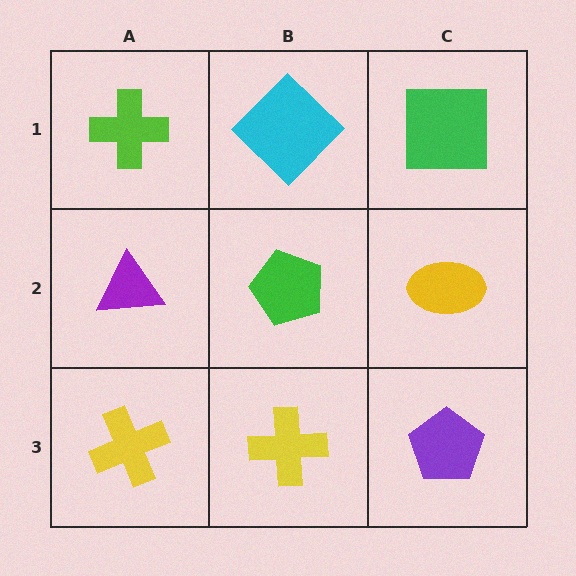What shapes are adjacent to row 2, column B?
A cyan diamond (row 1, column B), a yellow cross (row 3, column B), a purple triangle (row 2, column A), a yellow ellipse (row 2, column C).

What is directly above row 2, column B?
A cyan diamond.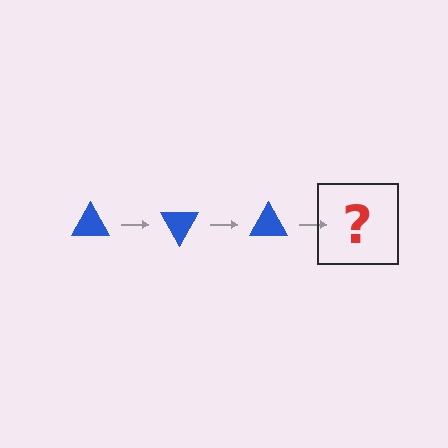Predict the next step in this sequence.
The next step is a blue triangle rotated 180 degrees.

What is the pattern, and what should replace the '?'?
The pattern is that the triangle rotates 60 degrees each step. The '?' should be a blue triangle rotated 180 degrees.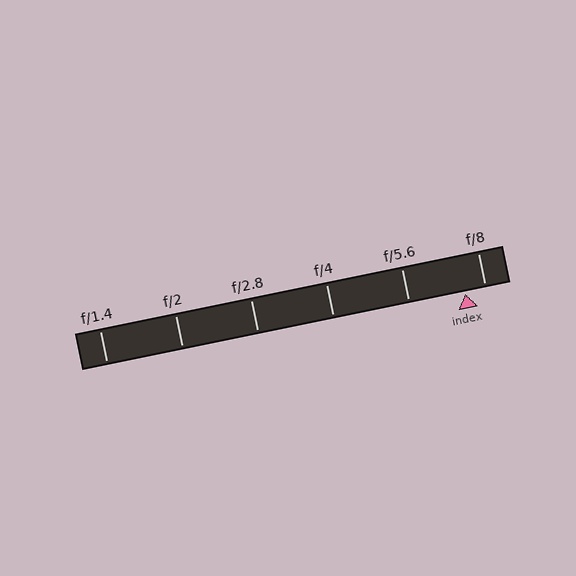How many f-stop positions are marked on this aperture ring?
There are 6 f-stop positions marked.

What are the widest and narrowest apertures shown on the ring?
The widest aperture shown is f/1.4 and the narrowest is f/8.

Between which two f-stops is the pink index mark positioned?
The index mark is between f/5.6 and f/8.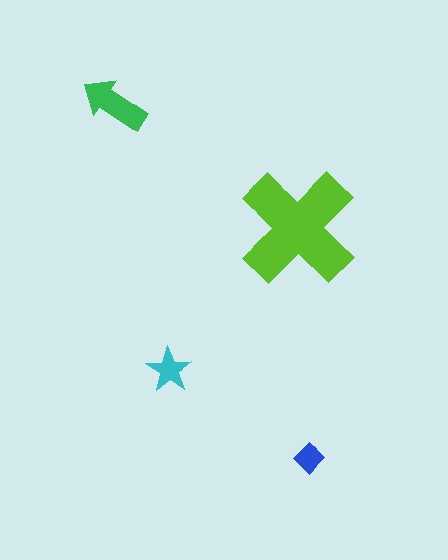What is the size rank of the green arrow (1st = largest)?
2nd.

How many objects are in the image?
There are 4 objects in the image.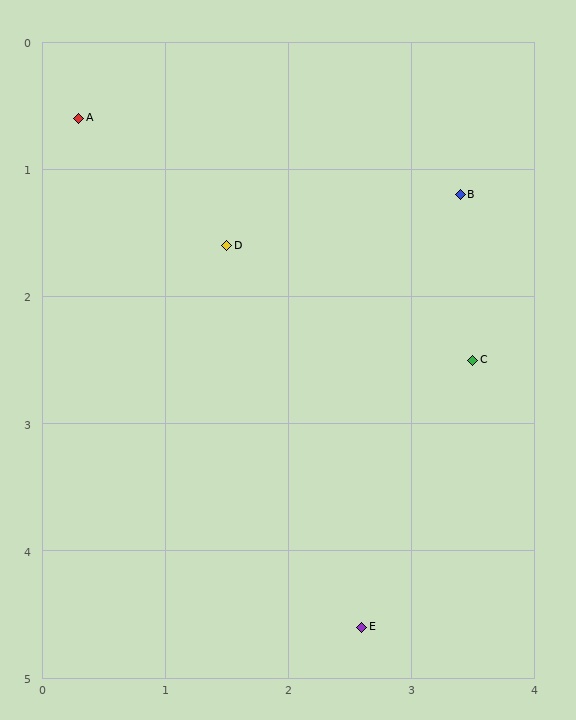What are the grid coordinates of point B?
Point B is at approximately (3.4, 1.2).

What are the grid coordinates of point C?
Point C is at approximately (3.5, 2.5).